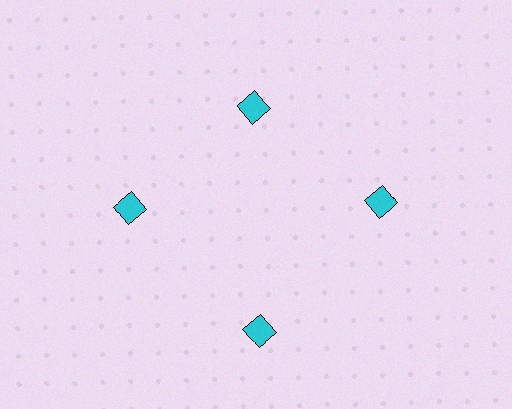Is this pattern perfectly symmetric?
No. The 4 cyan squares are arranged in a ring, but one element near the 12 o'clock position is pulled inward toward the center, breaking the 4-fold rotational symmetry.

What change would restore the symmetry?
The symmetry would be restored by moving it outward, back onto the ring so that all 4 squares sit at equal angles and equal distance from the center.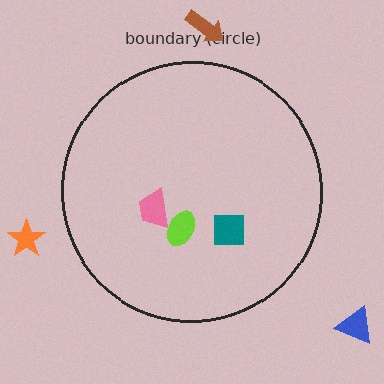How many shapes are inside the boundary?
3 inside, 3 outside.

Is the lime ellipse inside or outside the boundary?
Inside.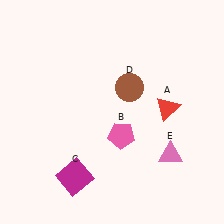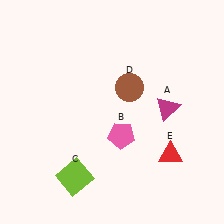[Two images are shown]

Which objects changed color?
A changed from red to magenta. C changed from magenta to lime. E changed from pink to red.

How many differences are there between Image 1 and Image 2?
There are 3 differences between the two images.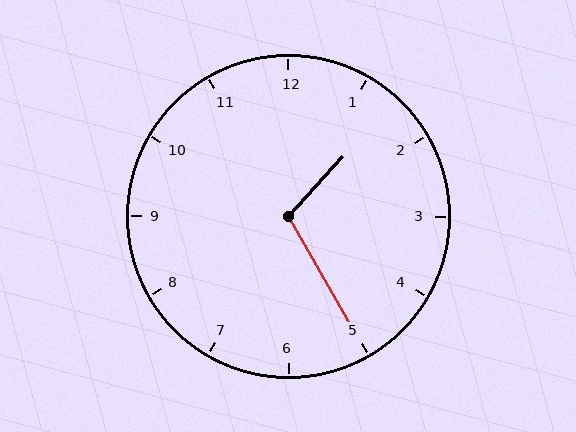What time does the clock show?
1:25.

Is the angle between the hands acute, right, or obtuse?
It is obtuse.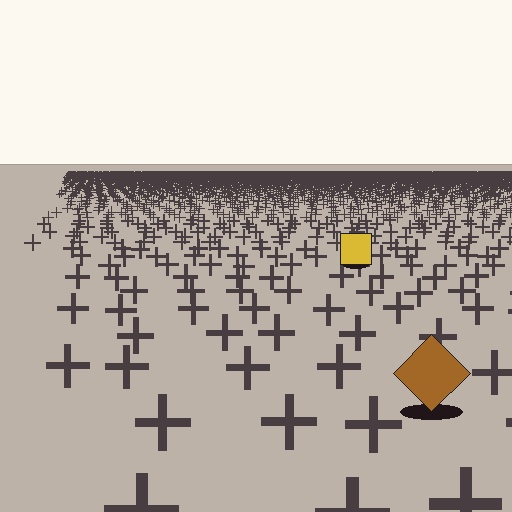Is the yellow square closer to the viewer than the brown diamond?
No. The brown diamond is closer — you can tell from the texture gradient: the ground texture is coarser near it.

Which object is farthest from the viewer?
The yellow square is farthest from the viewer. It appears smaller and the ground texture around it is denser.